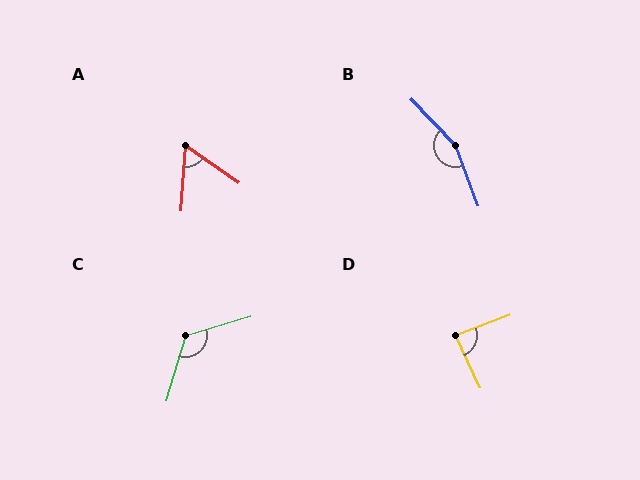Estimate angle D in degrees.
Approximately 86 degrees.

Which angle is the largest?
B, at approximately 157 degrees.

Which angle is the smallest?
A, at approximately 59 degrees.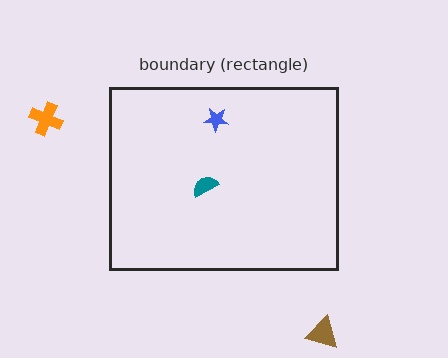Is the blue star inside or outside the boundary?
Inside.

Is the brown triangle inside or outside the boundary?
Outside.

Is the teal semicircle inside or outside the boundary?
Inside.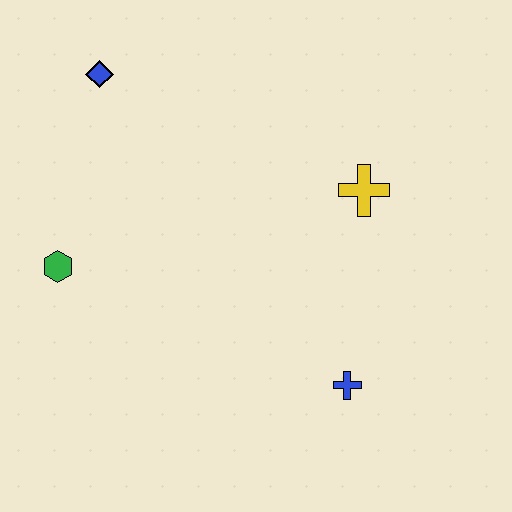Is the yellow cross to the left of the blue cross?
No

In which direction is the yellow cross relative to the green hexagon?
The yellow cross is to the right of the green hexagon.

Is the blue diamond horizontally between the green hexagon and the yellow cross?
Yes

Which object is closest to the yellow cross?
The blue cross is closest to the yellow cross.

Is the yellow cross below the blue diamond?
Yes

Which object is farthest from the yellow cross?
The green hexagon is farthest from the yellow cross.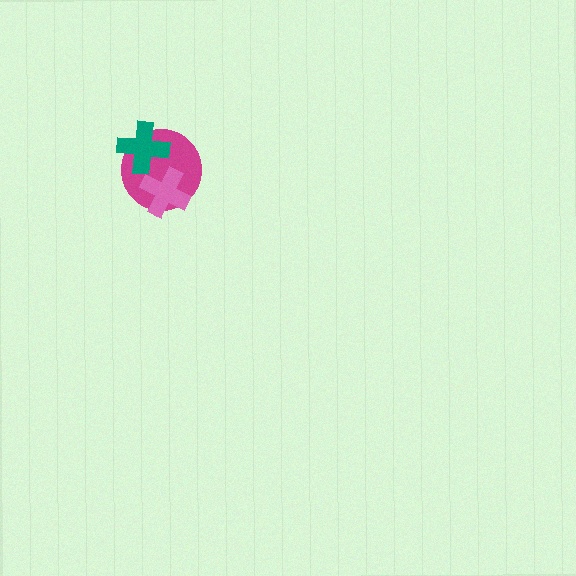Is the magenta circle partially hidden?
Yes, it is partially covered by another shape.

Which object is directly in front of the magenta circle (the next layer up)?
The teal cross is directly in front of the magenta circle.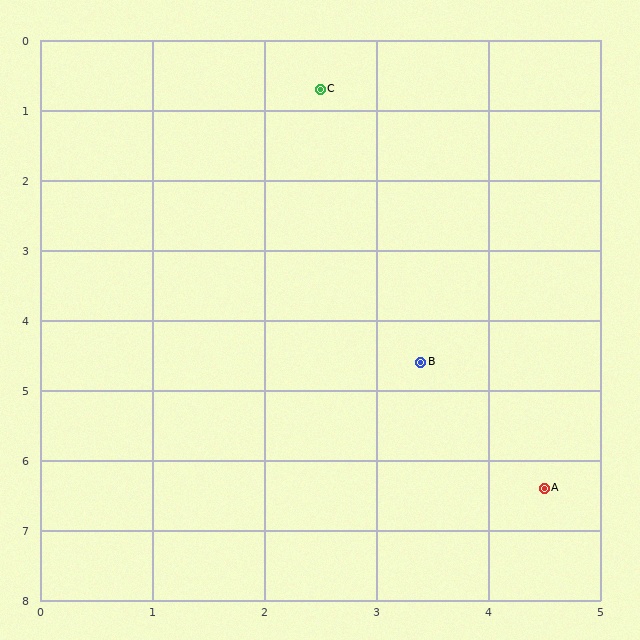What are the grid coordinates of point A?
Point A is at approximately (4.5, 6.4).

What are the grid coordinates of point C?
Point C is at approximately (2.5, 0.7).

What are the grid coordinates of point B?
Point B is at approximately (3.4, 4.6).